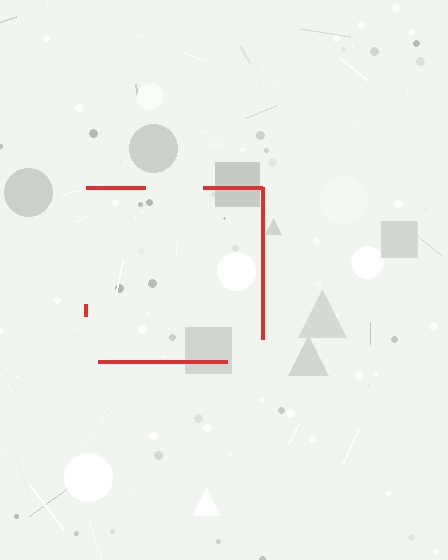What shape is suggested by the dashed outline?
The dashed outline suggests a square.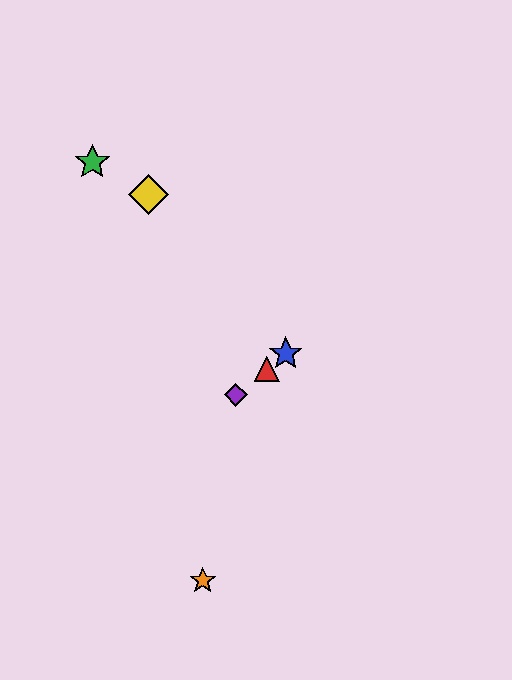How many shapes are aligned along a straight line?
3 shapes (the red triangle, the blue star, the purple diamond) are aligned along a straight line.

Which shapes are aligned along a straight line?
The red triangle, the blue star, the purple diamond are aligned along a straight line.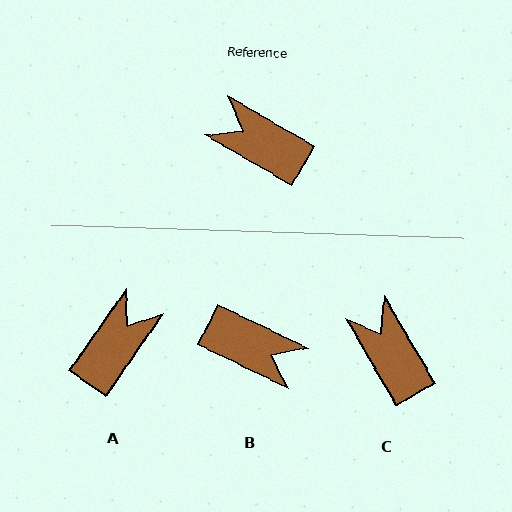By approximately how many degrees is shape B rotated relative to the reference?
Approximately 176 degrees clockwise.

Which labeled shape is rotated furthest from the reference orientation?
B, about 176 degrees away.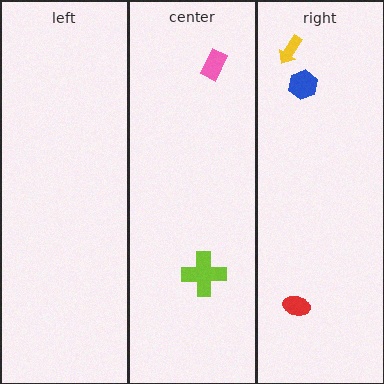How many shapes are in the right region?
3.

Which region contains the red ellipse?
The right region.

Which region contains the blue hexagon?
The right region.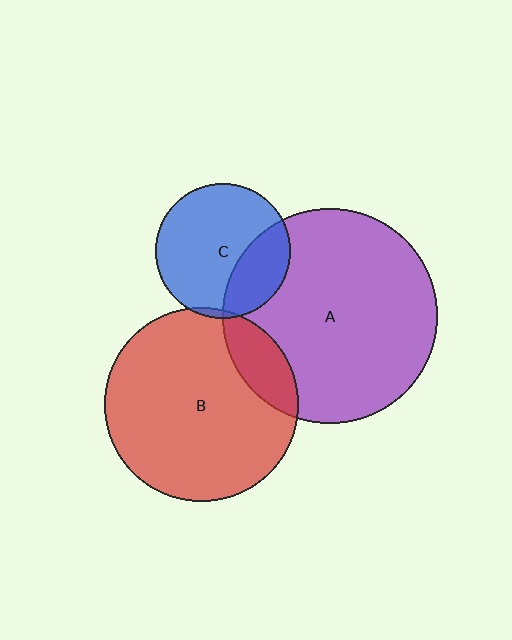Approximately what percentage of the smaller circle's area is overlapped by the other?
Approximately 5%.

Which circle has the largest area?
Circle A (purple).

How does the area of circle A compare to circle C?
Approximately 2.5 times.